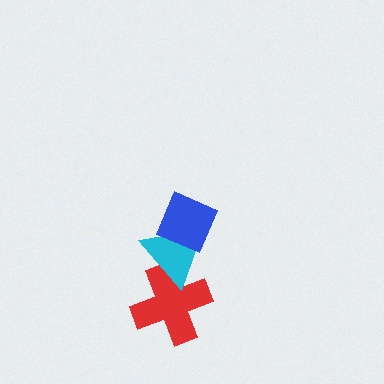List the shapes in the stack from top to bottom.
From top to bottom: the blue diamond, the cyan triangle, the red cross.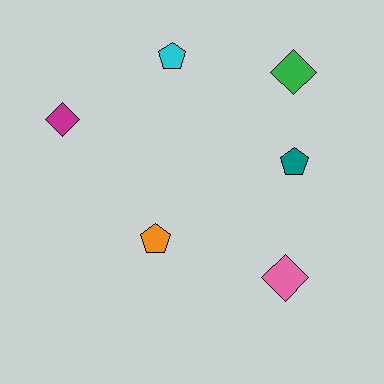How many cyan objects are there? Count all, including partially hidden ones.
There is 1 cyan object.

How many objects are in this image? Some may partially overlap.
There are 6 objects.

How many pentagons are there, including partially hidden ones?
There are 3 pentagons.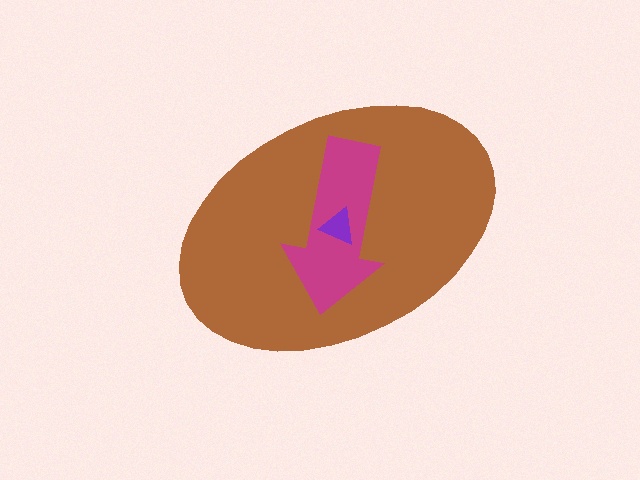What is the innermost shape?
The purple triangle.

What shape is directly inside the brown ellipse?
The magenta arrow.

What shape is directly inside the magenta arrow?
The purple triangle.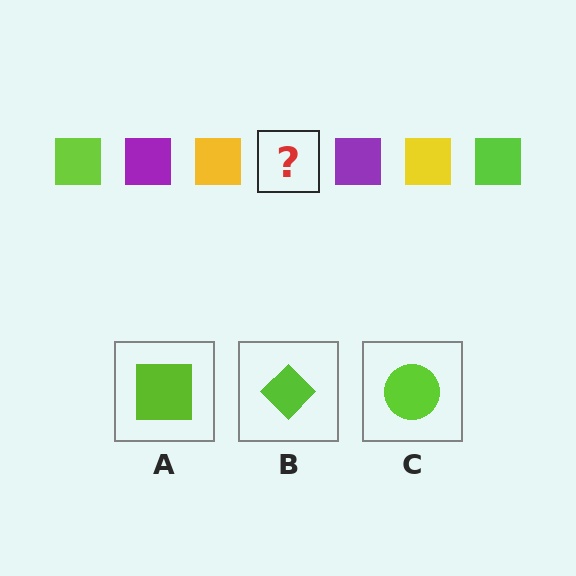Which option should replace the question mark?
Option A.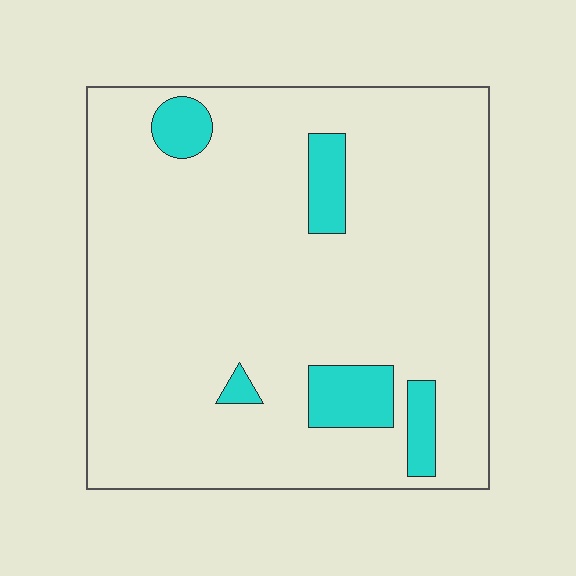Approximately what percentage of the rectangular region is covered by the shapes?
Approximately 10%.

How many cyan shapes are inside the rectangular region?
5.